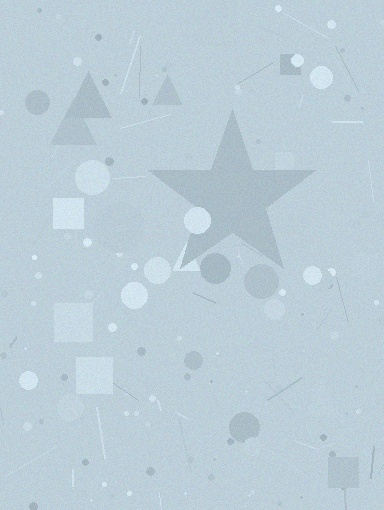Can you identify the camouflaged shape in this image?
The camouflaged shape is a star.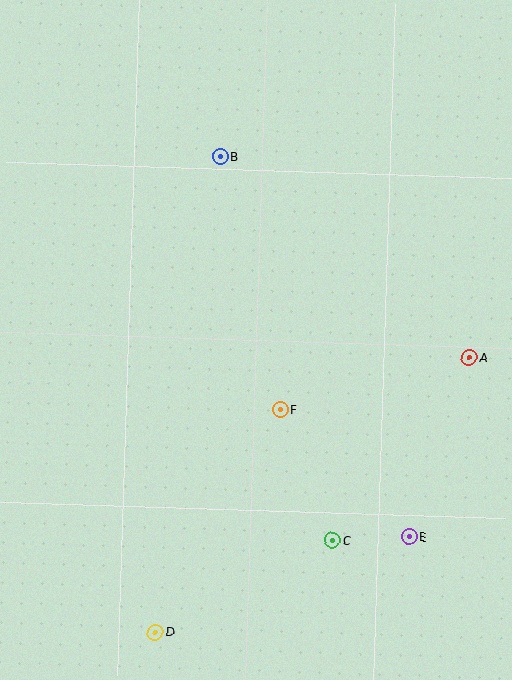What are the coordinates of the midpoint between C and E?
The midpoint between C and E is at (371, 539).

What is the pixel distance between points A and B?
The distance between A and B is 320 pixels.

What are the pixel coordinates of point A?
Point A is at (469, 358).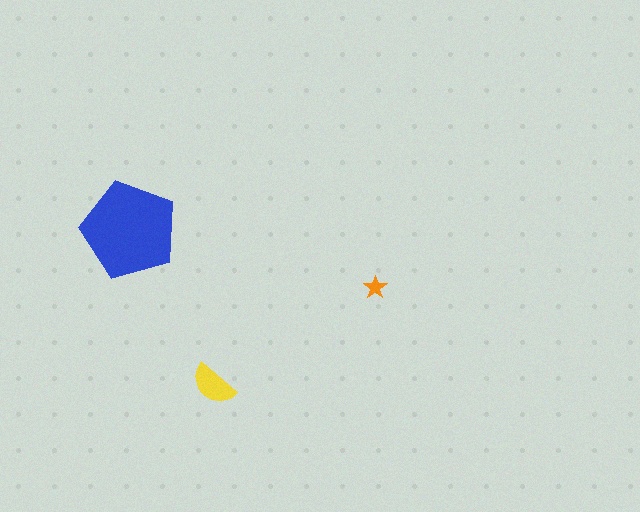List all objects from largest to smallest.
The blue pentagon, the yellow semicircle, the orange star.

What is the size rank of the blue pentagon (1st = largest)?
1st.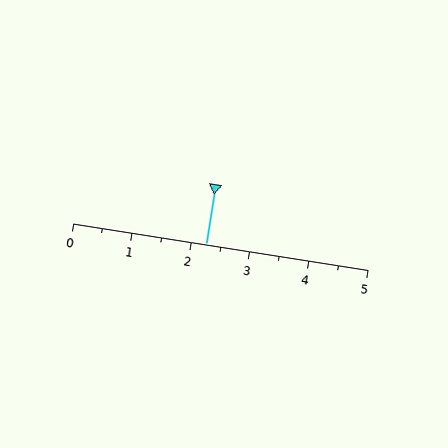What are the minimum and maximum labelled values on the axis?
The axis runs from 0 to 5.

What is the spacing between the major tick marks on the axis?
The major ticks are spaced 1 apart.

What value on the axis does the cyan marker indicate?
The marker indicates approximately 2.2.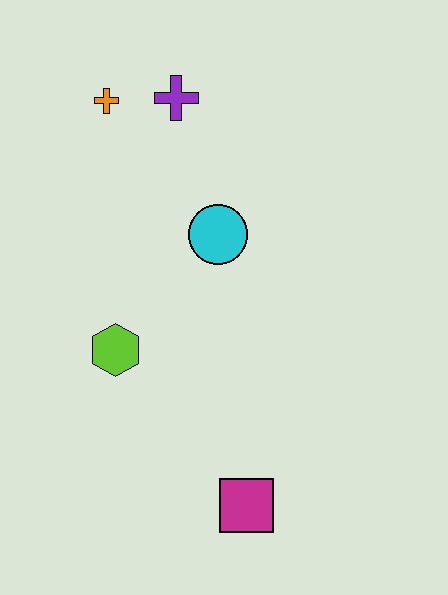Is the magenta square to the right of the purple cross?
Yes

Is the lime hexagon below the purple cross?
Yes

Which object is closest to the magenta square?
The lime hexagon is closest to the magenta square.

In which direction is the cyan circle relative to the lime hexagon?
The cyan circle is above the lime hexagon.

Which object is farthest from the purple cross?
The magenta square is farthest from the purple cross.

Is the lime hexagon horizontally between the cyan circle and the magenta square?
No